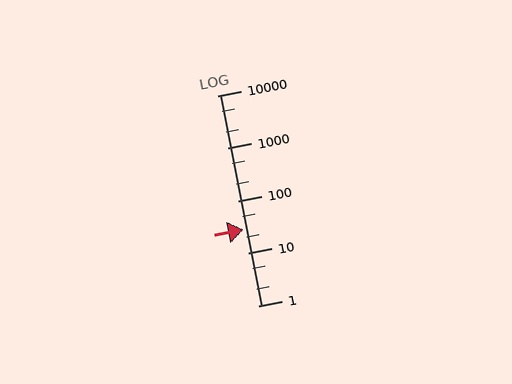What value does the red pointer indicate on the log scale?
The pointer indicates approximately 28.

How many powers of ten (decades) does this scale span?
The scale spans 4 decades, from 1 to 10000.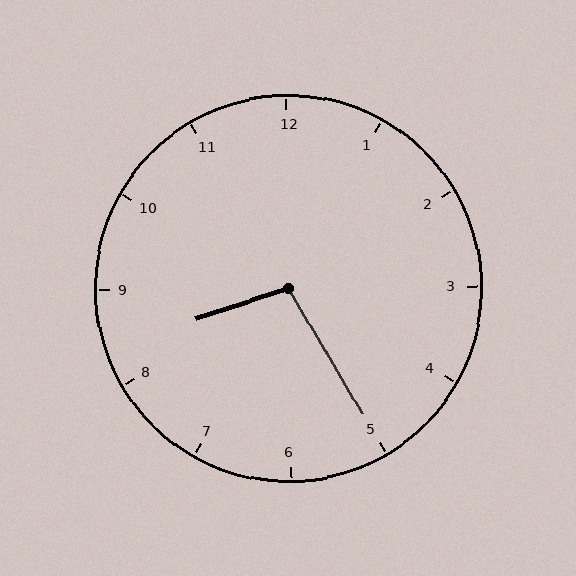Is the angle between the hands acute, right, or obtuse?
It is obtuse.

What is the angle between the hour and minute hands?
Approximately 102 degrees.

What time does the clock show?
8:25.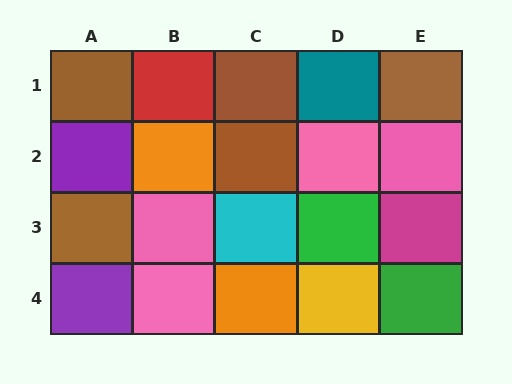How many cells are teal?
1 cell is teal.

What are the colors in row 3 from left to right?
Brown, pink, cyan, green, magenta.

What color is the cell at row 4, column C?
Orange.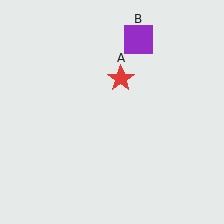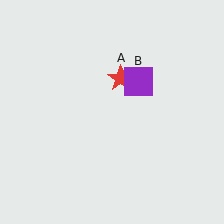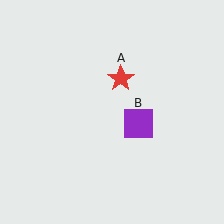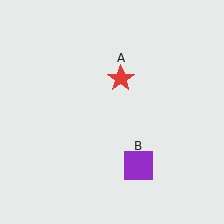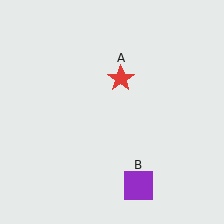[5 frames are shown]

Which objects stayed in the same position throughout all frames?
Red star (object A) remained stationary.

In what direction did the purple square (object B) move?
The purple square (object B) moved down.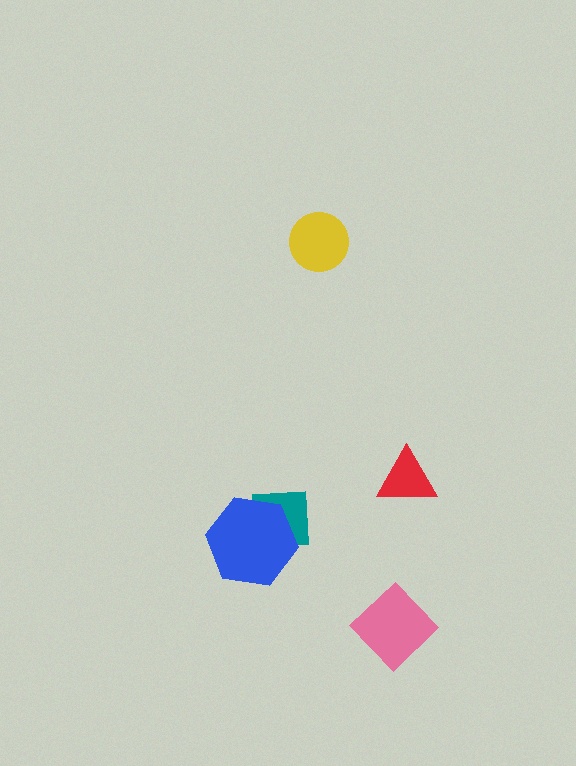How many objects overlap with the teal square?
1 object overlaps with the teal square.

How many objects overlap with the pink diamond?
0 objects overlap with the pink diamond.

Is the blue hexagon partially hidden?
No, no other shape covers it.